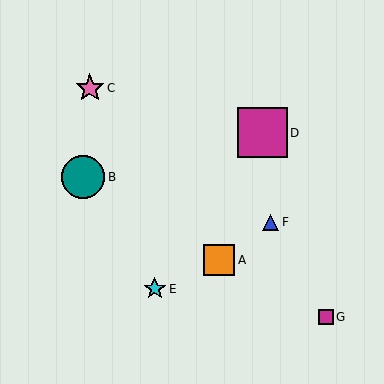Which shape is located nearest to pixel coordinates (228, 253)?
The orange square (labeled A) at (219, 260) is nearest to that location.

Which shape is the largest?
The magenta square (labeled D) is the largest.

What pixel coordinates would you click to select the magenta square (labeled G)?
Click at (326, 317) to select the magenta square G.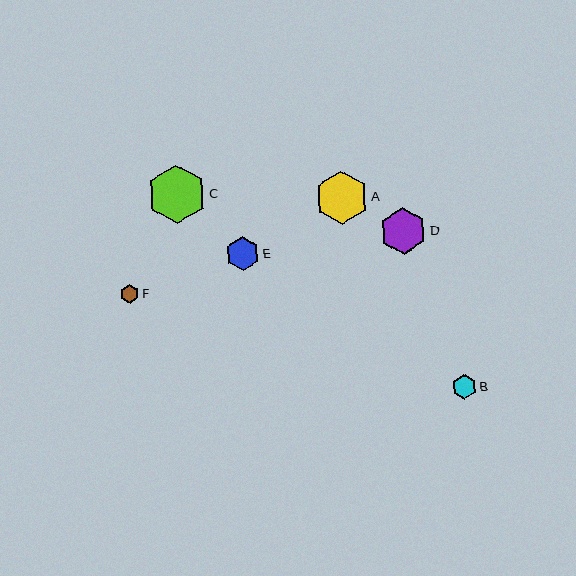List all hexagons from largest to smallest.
From largest to smallest: C, A, D, E, B, F.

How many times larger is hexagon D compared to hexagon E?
Hexagon D is approximately 1.4 times the size of hexagon E.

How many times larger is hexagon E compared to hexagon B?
Hexagon E is approximately 1.4 times the size of hexagon B.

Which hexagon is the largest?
Hexagon C is the largest with a size of approximately 59 pixels.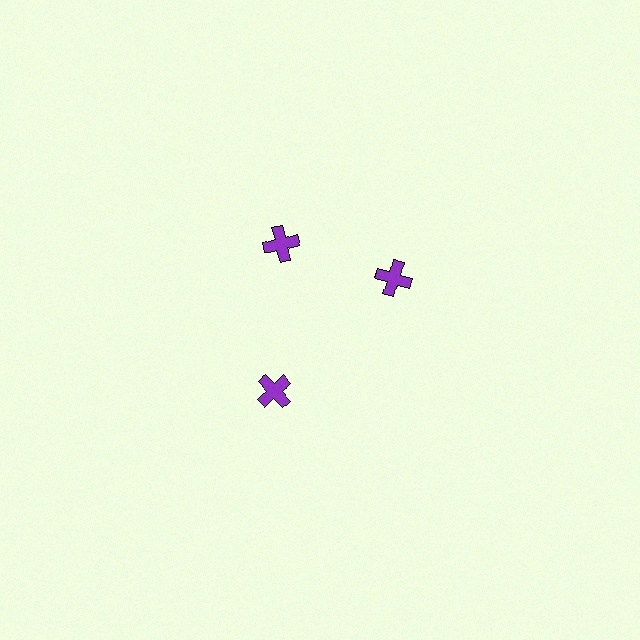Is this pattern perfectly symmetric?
No. The 3 purple crosses are arranged in a ring, but one element near the 3 o'clock position is rotated out of alignment along the ring, breaking the 3-fold rotational symmetry.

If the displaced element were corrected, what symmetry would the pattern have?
It would have 3-fold rotational symmetry — the pattern would map onto itself every 120 degrees.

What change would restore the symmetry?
The symmetry would be restored by rotating it back into even spacing with its neighbors so that all 3 crosses sit at equal angles and equal distance from the center.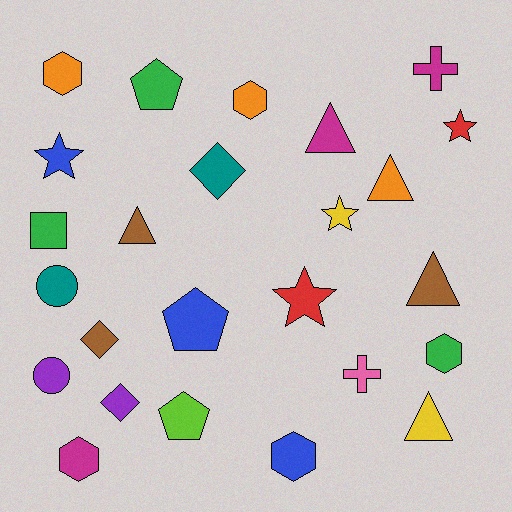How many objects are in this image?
There are 25 objects.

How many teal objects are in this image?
There are 2 teal objects.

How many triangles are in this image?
There are 5 triangles.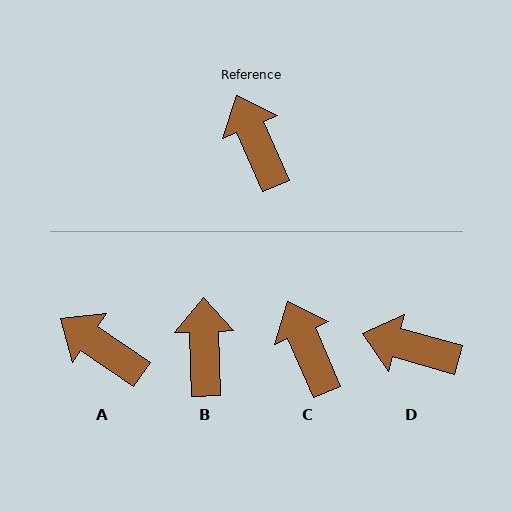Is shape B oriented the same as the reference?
No, it is off by about 22 degrees.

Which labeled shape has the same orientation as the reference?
C.